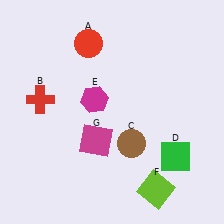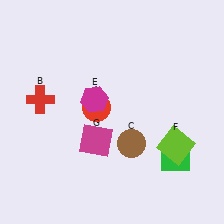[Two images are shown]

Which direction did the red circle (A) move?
The red circle (A) moved down.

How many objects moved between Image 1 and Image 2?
2 objects moved between the two images.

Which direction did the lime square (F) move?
The lime square (F) moved up.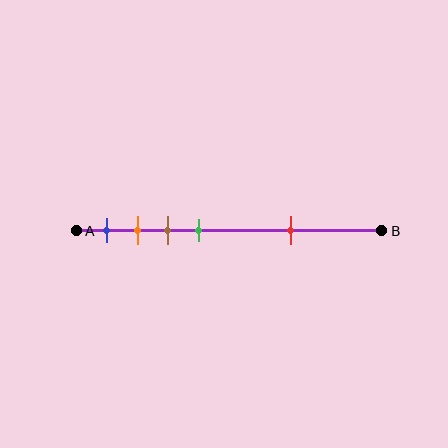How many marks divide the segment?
There are 5 marks dividing the segment.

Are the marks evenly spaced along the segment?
No, the marks are not evenly spaced.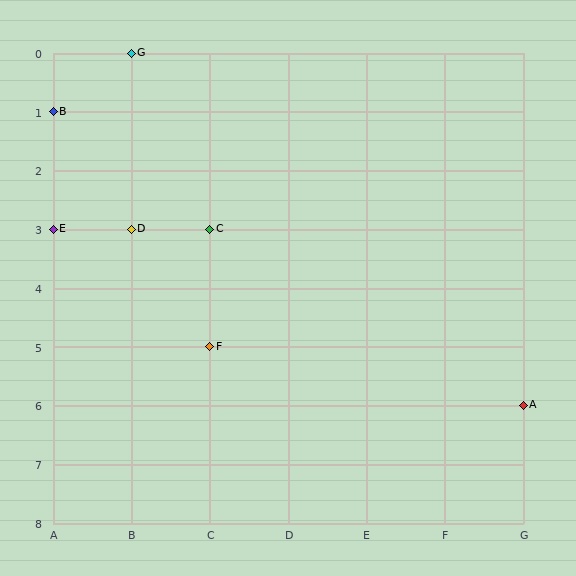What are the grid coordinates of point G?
Point G is at grid coordinates (B, 0).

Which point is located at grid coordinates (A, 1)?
Point B is at (A, 1).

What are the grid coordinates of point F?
Point F is at grid coordinates (C, 5).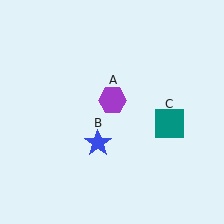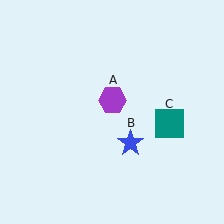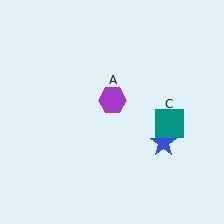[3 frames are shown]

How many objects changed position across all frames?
1 object changed position: blue star (object B).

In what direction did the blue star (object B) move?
The blue star (object B) moved right.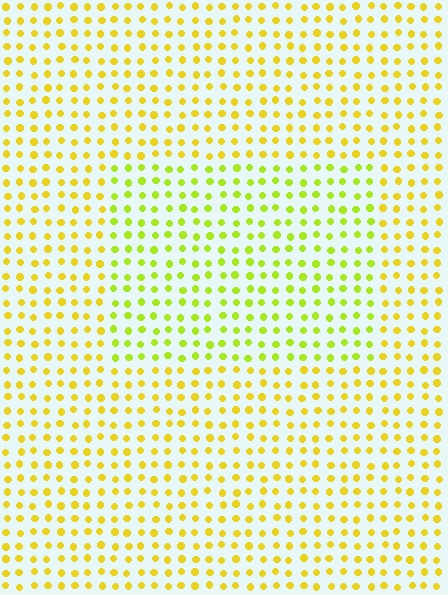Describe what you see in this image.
The image is filled with small yellow elements in a uniform arrangement. A rectangle-shaped region is visible where the elements are tinted to a slightly different hue, forming a subtle color boundary.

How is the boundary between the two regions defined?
The boundary is defined purely by a slight shift in hue (about 27 degrees). Spacing, size, and orientation are identical on both sides.